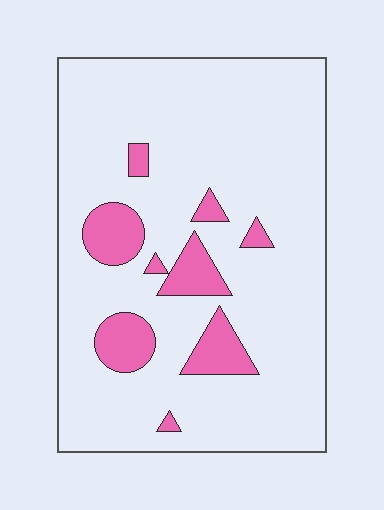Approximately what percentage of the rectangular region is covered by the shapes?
Approximately 15%.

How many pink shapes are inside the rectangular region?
9.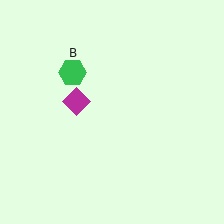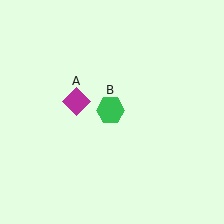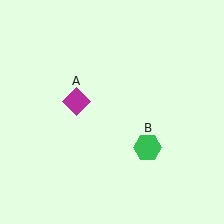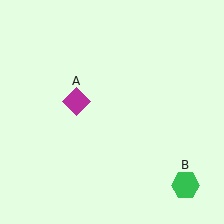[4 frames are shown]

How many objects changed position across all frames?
1 object changed position: green hexagon (object B).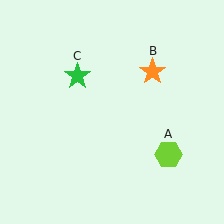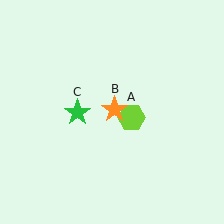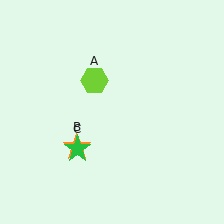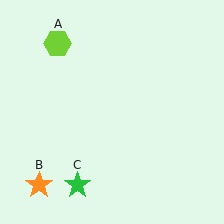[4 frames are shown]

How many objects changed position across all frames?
3 objects changed position: lime hexagon (object A), orange star (object B), green star (object C).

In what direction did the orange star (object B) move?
The orange star (object B) moved down and to the left.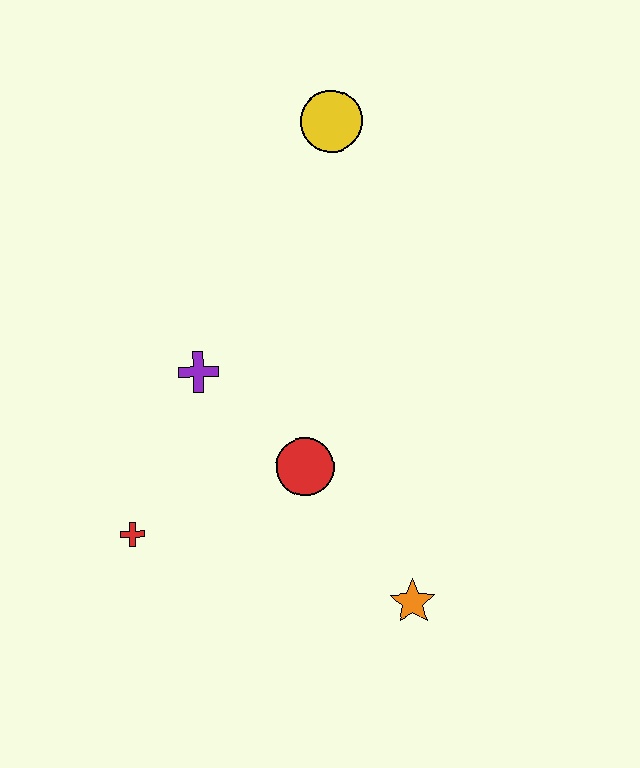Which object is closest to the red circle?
The purple cross is closest to the red circle.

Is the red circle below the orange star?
No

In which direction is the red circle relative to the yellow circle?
The red circle is below the yellow circle.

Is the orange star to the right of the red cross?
Yes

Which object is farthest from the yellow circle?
The orange star is farthest from the yellow circle.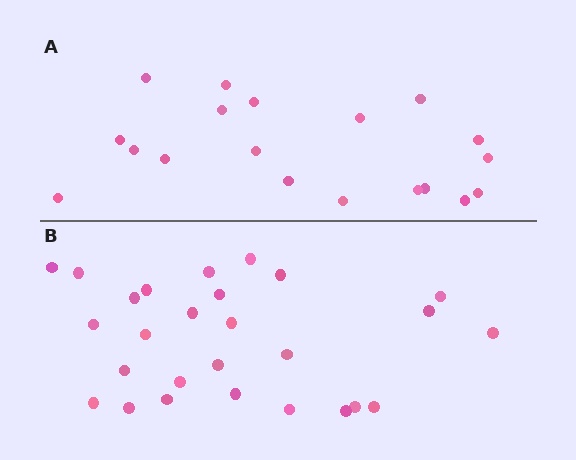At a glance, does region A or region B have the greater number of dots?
Region B (the bottom region) has more dots.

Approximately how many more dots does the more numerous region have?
Region B has roughly 8 or so more dots than region A.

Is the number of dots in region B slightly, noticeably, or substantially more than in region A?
Region B has noticeably more, but not dramatically so. The ratio is roughly 1.4 to 1.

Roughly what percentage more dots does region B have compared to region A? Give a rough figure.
About 40% more.